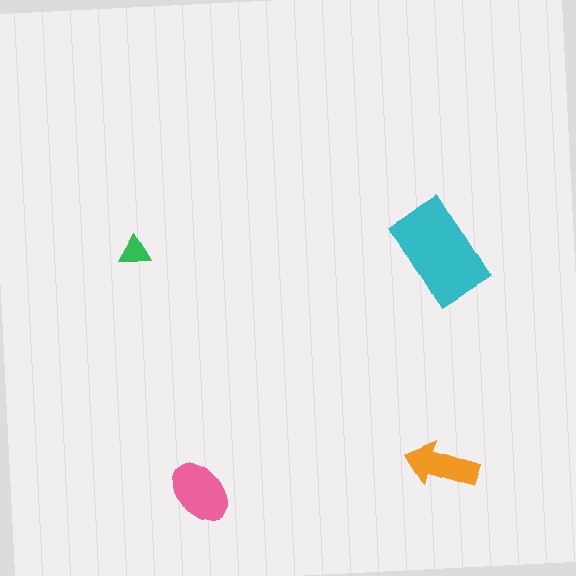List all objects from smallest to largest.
The green triangle, the orange arrow, the pink ellipse, the cyan rectangle.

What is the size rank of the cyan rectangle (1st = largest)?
1st.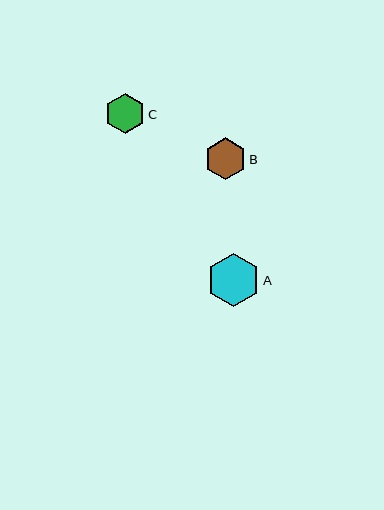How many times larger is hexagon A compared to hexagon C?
Hexagon A is approximately 1.3 times the size of hexagon C.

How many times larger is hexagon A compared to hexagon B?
Hexagon A is approximately 1.3 times the size of hexagon B.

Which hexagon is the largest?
Hexagon A is the largest with a size of approximately 53 pixels.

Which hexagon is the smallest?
Hexagon C is the smallest with a size of approximately 40 pixels.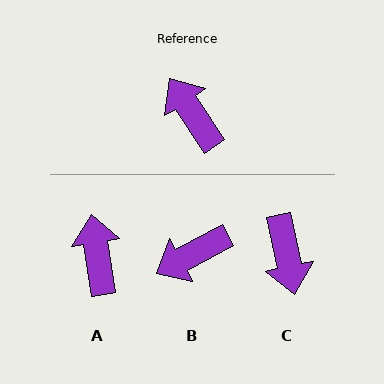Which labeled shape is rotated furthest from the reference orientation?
C, about 158 degrees away.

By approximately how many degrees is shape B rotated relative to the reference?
Approximately 85 degrees counter-clockwise.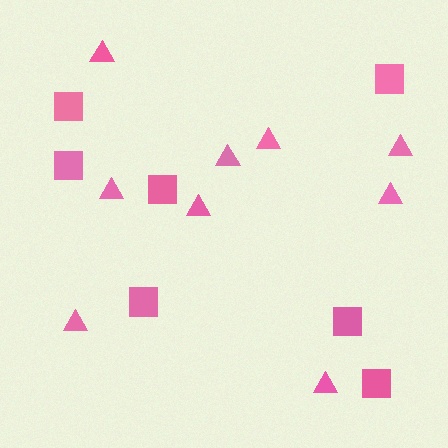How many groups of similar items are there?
There are 2 groups: one group of squares (7) and one group of triangles (9).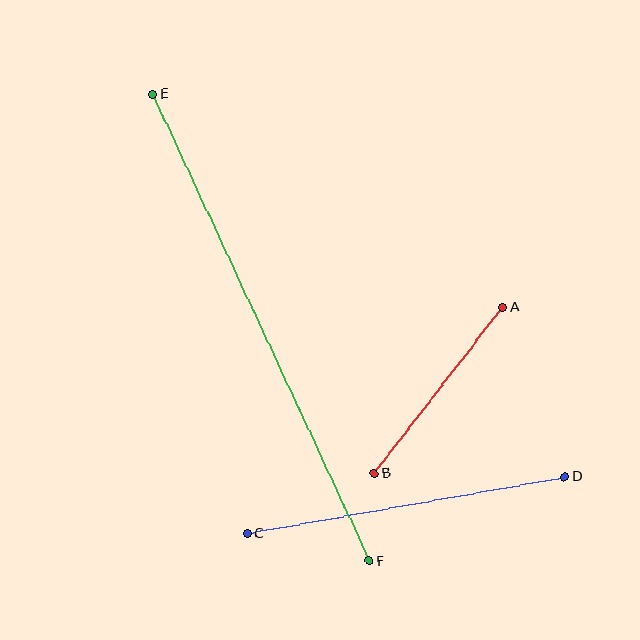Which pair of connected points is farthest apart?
Points E and F are farthest apart.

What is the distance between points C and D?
The distance is approximately 323 pixels.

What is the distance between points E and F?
The distance is approximately 514 pixels.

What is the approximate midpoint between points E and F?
The midpoint is at approximately (261, 327) pixels.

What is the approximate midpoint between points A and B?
The midpoint is at approximately (438, 390) pixels.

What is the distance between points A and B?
The distance is approximately 210 pixels.